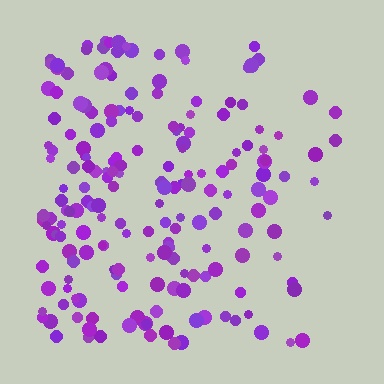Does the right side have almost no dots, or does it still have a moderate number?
Still a moderate number, just noticeably fewer than the left.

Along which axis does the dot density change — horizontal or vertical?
Horizontal.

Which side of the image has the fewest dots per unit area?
The right.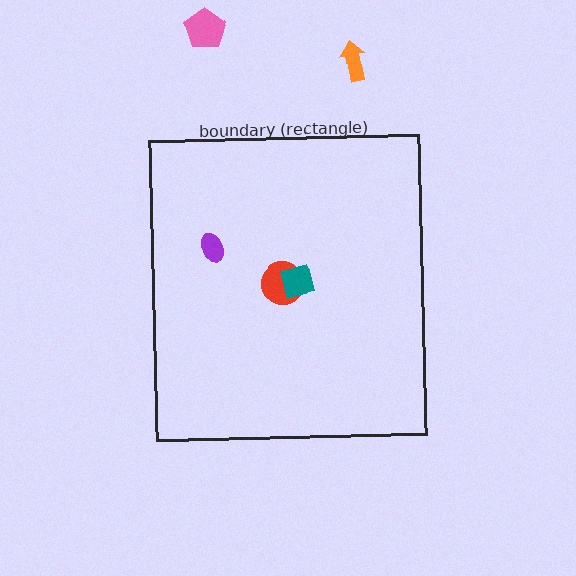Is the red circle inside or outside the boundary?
Inside.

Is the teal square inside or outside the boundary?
Inside.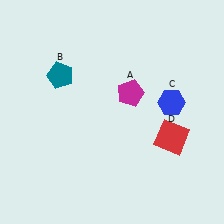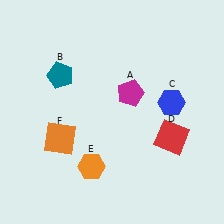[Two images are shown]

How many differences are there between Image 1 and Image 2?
There are 2 differences between the two images.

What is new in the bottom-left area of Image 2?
An orange square (F) was added in the bottom-left area of Image 2.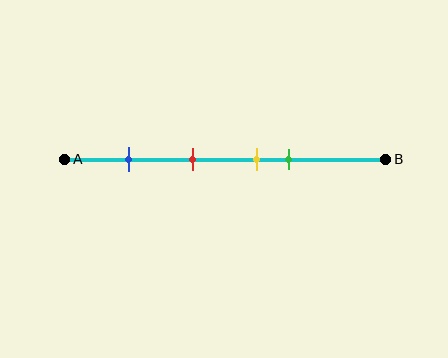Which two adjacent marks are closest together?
The yellow and green marks are the closest adjacent pair.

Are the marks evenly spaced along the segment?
No, the marks are not evenly spaced.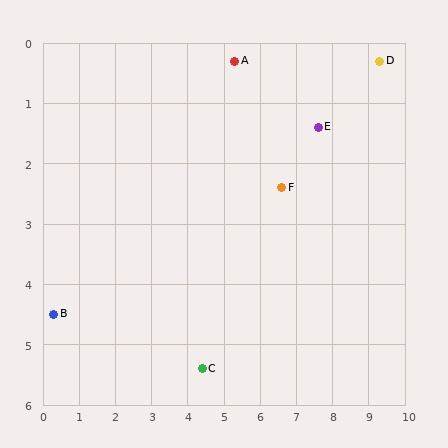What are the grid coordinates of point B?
Point B is at approximately (0.3, 4.5).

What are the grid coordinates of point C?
Point C is at approximately (4.4, 5.4).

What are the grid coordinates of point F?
Point F is at approximately (6.6, 2.4).